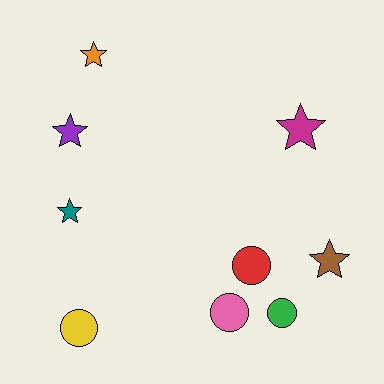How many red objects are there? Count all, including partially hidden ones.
There is 1 red object.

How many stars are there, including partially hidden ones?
There are 5 stars.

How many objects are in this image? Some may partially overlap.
There are 9 objects.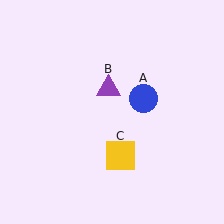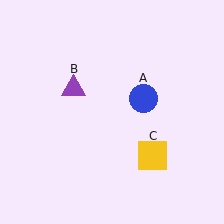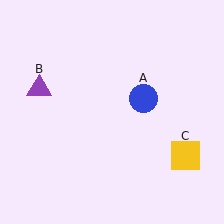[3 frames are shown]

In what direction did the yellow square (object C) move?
The yellow square (object C) moved right.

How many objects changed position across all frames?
2 objects changed position: purple triangle (object B), yellow square (object C).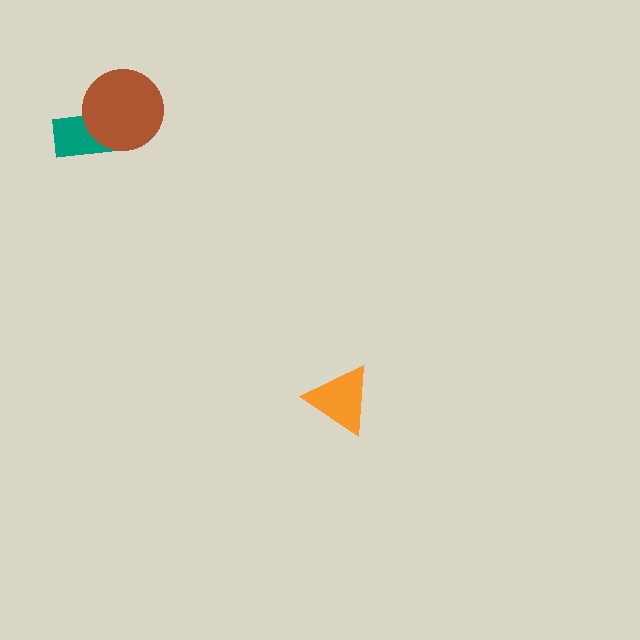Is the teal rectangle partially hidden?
Yes, it is partially covered by another shape.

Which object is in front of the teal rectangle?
The brown circle is in front of the teal rectangle.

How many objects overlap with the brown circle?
1 object overlaps with the brown circle.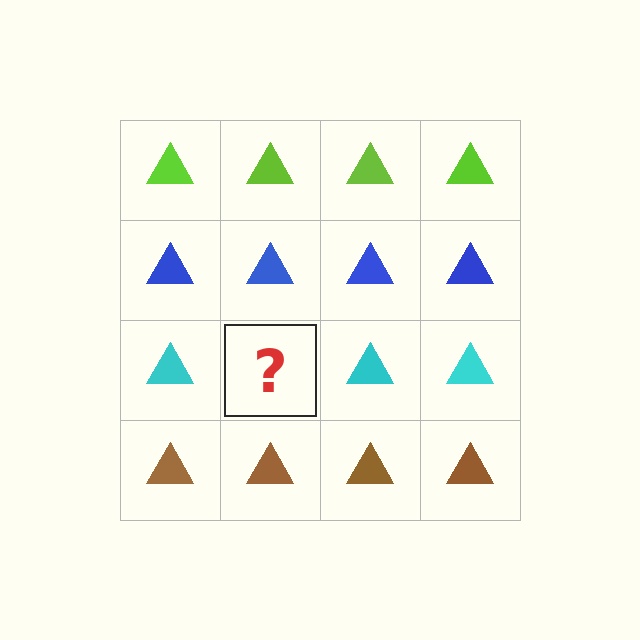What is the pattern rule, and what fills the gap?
The rule is that each row has a consistent color. The gap should be filled with a cyan triangle.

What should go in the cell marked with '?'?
The missing cell should contain a cyan triangle.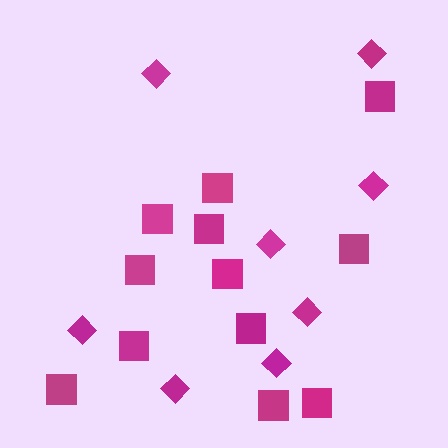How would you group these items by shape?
There are 2 groups: one group of diamonds (8) and one group of squares (12).